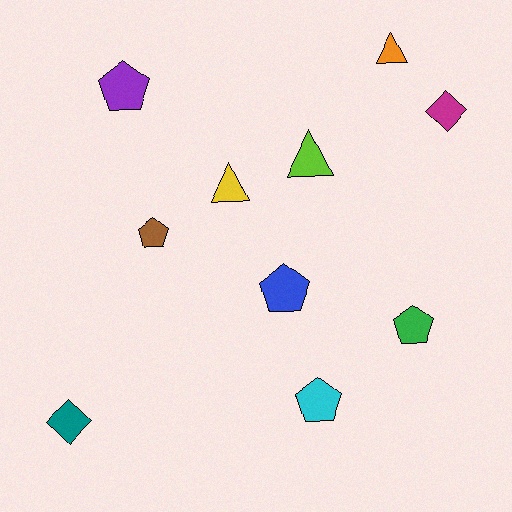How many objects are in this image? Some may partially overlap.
There are 10 objects.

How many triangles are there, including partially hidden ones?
There are 3 triangles.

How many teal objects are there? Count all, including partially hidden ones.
There is 1 teal object.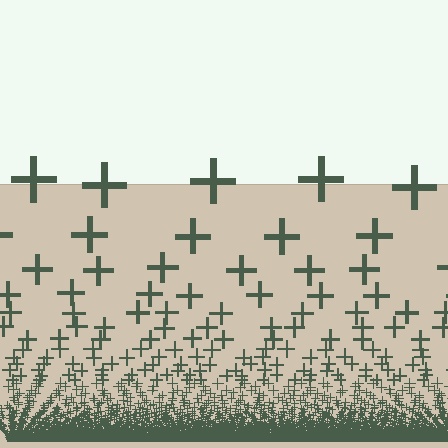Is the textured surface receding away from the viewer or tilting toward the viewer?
The surface appears to tilt toward the viewer. Texture elements get larger and sparser toward the top.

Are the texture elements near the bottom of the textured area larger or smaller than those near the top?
Smaller. The gradient is inverted — elements near the bottom are smaller and denser.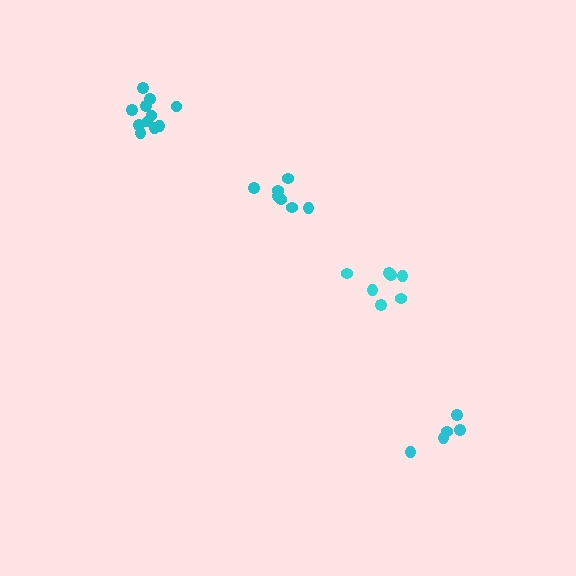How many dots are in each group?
Group 1: 5 dots, Group 2: 7 dots, Group 3: 11 dots, Group 4: 7 dots (30 total).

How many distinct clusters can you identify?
There are 4 distinct clusters.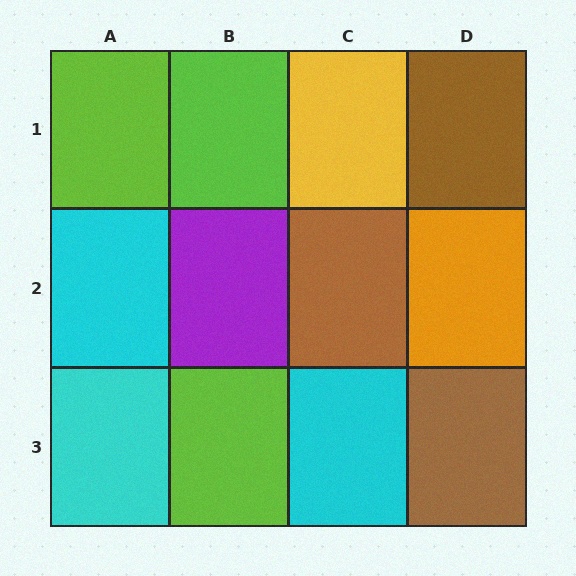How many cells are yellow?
1 cell is yellow.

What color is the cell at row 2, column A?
Cyan.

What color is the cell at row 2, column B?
Purple.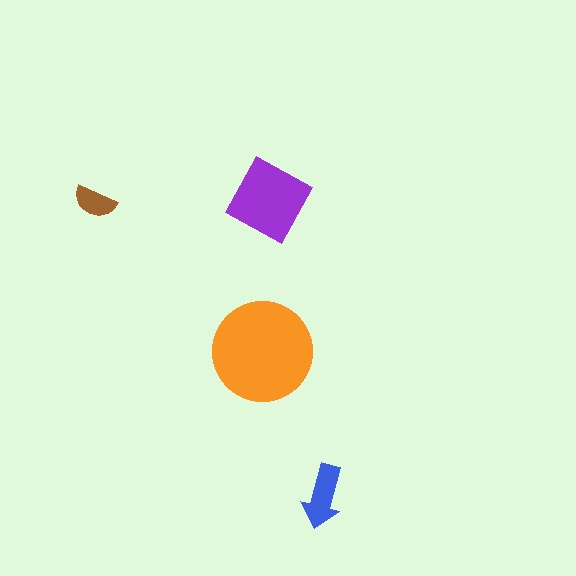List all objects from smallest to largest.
The brown semicircle, the blue arrow, the purple diamond, the orange circle.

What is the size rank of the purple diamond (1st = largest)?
2nd.